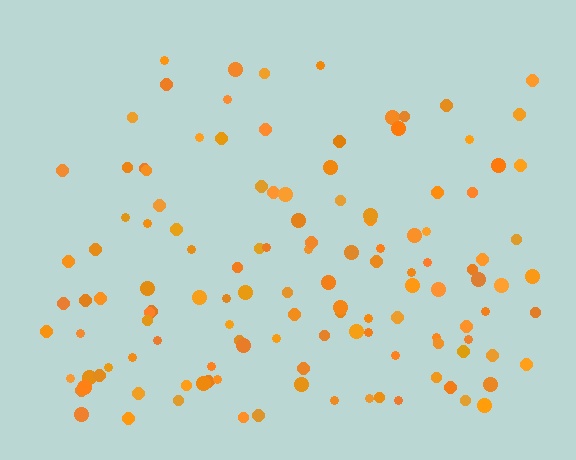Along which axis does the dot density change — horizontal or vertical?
Vertical.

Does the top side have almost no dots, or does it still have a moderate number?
Still a moderate number, just noticeably fewer than the bottom.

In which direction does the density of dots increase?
From top to bottom, with the bottom side densest.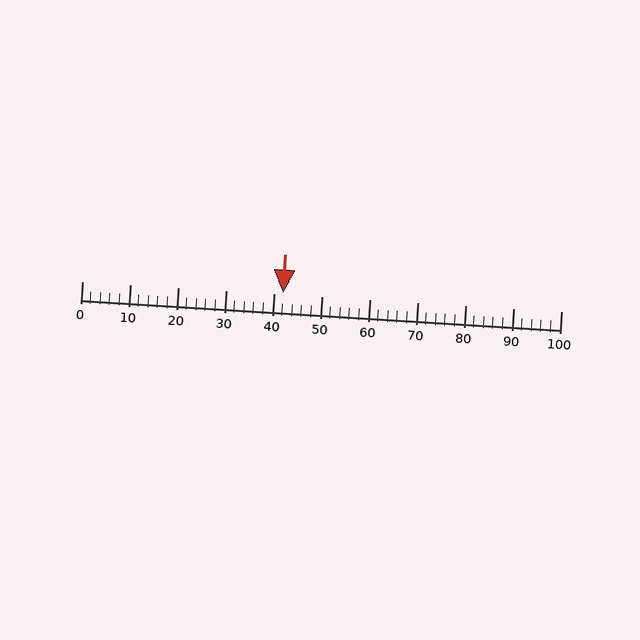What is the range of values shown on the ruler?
The ruler shows values from 0 to 100.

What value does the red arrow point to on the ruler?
The red arrow points to approximately 42.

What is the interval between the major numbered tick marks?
The major tick marks are spaced 10 units apart.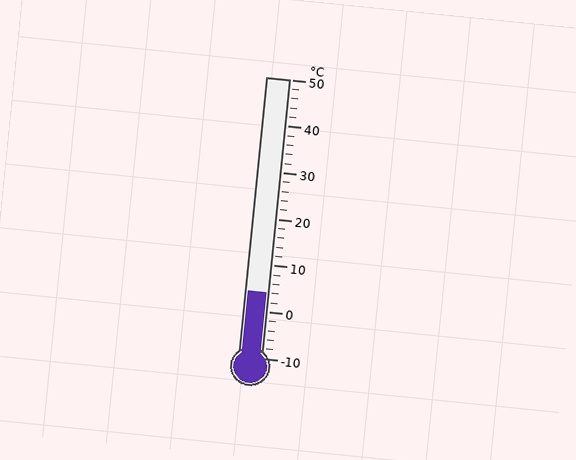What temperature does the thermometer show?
The thermometer shows approximately 4°C.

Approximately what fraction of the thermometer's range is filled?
The thermometer is filled to approximately 25% of its range.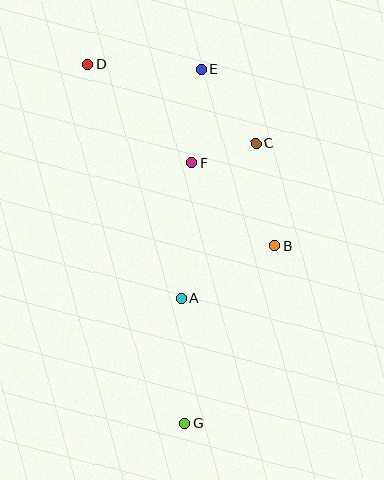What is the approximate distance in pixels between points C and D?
The distance between C and D is approximately 185 pixels.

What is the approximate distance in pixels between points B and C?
The distance between B and C is approximately 104 pixels.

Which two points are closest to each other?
Points C and F are closest to each other.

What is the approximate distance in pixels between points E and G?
The distance between E and G is approximately 354 pixels.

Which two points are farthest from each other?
Points D and G are farthest from each other.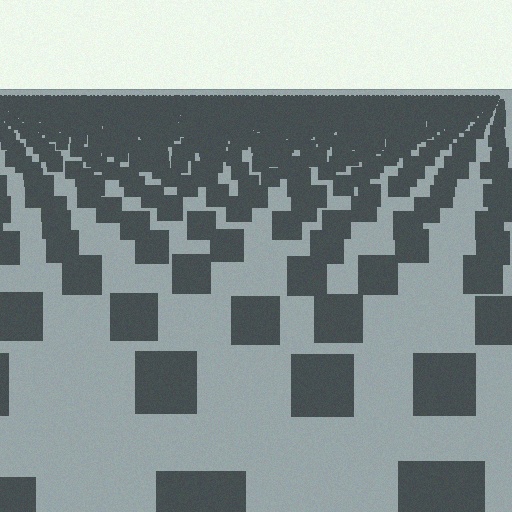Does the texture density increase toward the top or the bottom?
Density increases toward the top.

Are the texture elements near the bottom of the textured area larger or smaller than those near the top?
Larger. Near the bottom, elements are closer to the viewer and appear at a bigger on-screen size.